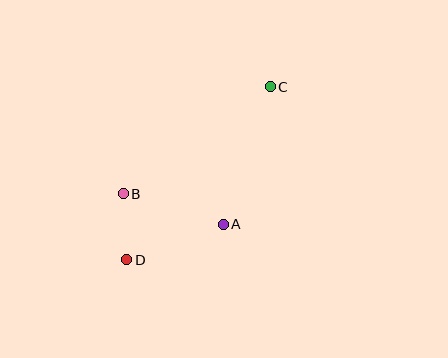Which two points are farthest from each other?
Points C and D are farthest from each other.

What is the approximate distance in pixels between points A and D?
The distance between A and D is approximately 103 pixels.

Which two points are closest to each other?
Points B and D are closest to each other.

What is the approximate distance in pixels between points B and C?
The distance between B and C is approximately 182 pixels.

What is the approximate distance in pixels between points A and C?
The distance between A and C is approximately 145 pixels.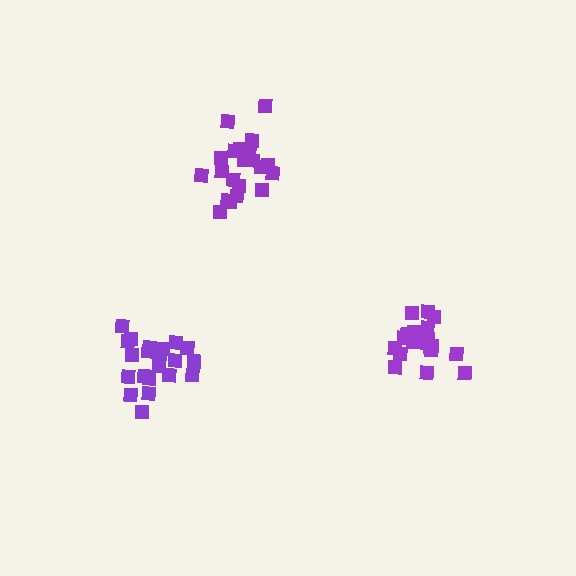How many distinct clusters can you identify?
There are 3 distinct clusters.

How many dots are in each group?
Group 1: 20 dots, Group 2: 21 dots, Group 3: 21 dots (62 total).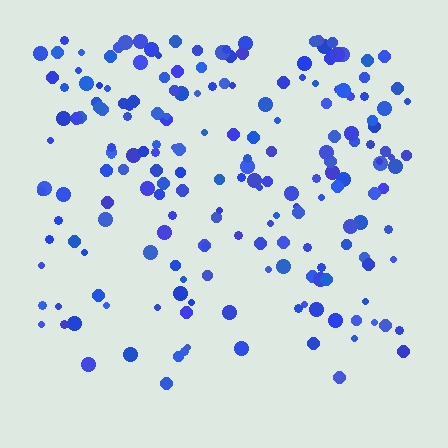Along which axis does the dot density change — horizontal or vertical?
Vertical.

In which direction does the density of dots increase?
From bottom to top, with the top side densest.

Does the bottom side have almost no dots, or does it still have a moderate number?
Still a moderate number, just noticeably fewer than the top.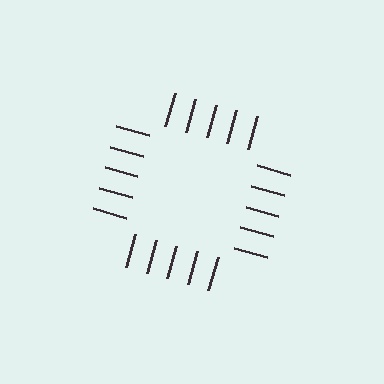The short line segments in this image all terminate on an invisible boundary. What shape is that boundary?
An illusory square — the line segments terminate on its edges but no continuous stroke is drawn.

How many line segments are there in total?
20 — 5 along each of the 4 edges.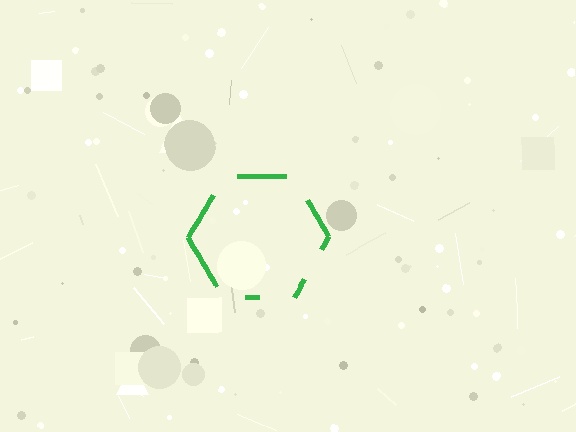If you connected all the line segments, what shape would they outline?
They would outline a hexagon.